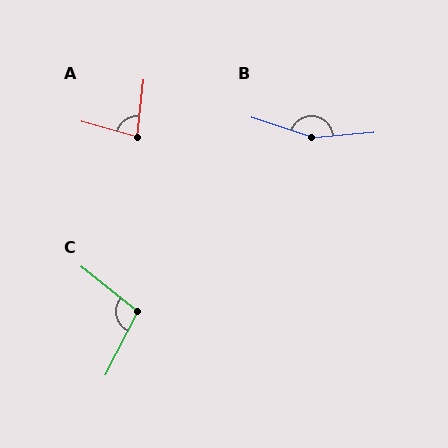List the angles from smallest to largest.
A (81°), C (101°), B (157°).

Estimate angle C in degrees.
Approximately 101 degrees.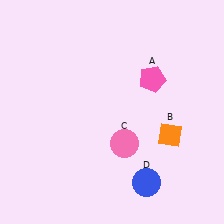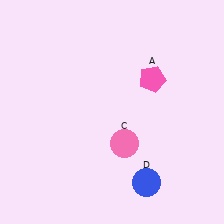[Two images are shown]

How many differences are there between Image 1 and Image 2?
There is 1 difference between the two images.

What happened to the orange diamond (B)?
The orange diamond (B) was removed in Image 2. It was in the bottom-right area of Image 1.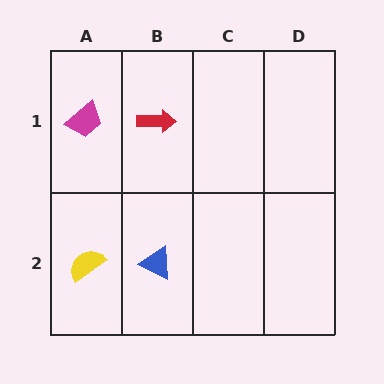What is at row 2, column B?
A blue triangle.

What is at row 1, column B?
A red arrow.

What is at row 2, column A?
A yellow semicircle.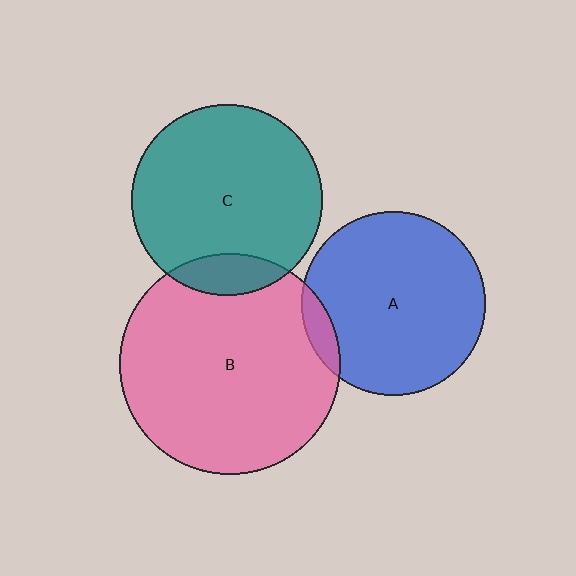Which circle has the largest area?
Circle B (pink).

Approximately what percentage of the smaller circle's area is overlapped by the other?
Approximately 10%.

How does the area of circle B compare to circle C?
Approximately 1.3 times.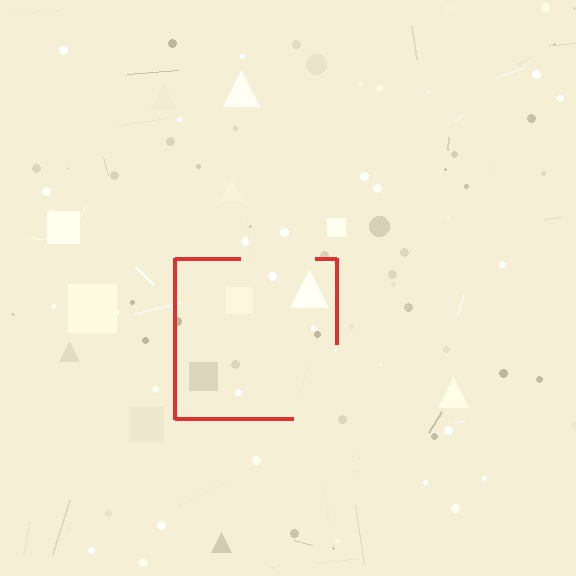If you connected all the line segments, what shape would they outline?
They would outline a square.